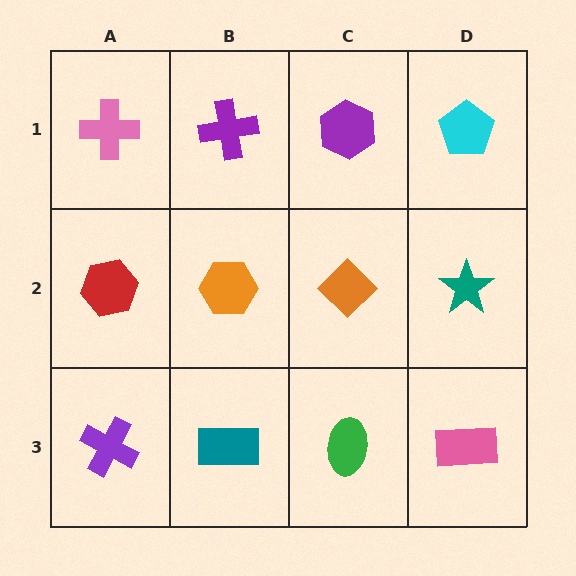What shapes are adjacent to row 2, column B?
A purple cross (row 1, column B), a teal rectangle (row 3, column B), a red hexagon (row 2, column A), an orange diamond (row 2, column C).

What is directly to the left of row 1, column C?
A purple cross.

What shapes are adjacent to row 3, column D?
A teal star (row 2, column D), a green ellipse (row 3, column C).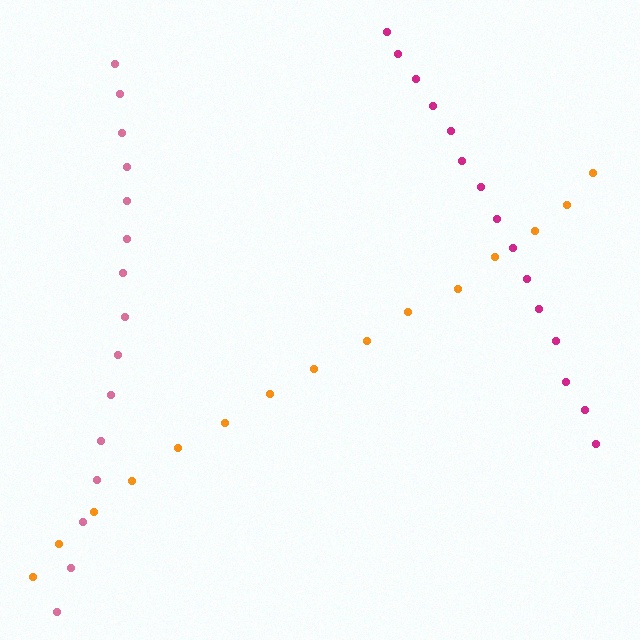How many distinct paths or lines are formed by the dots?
There are 3 distinct paths.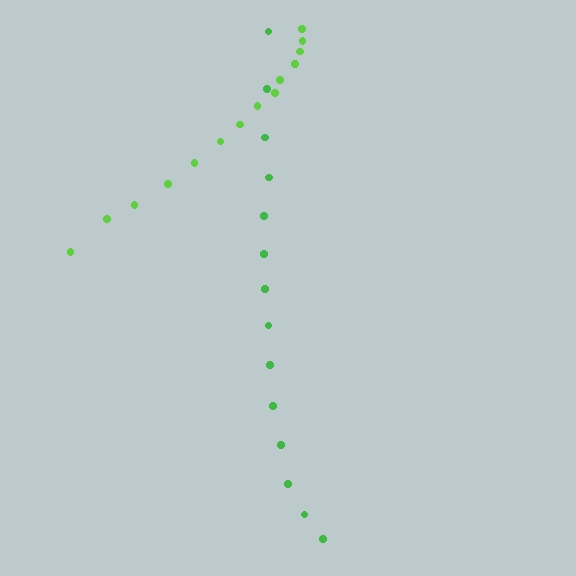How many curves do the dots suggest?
There are 2 distinct paths.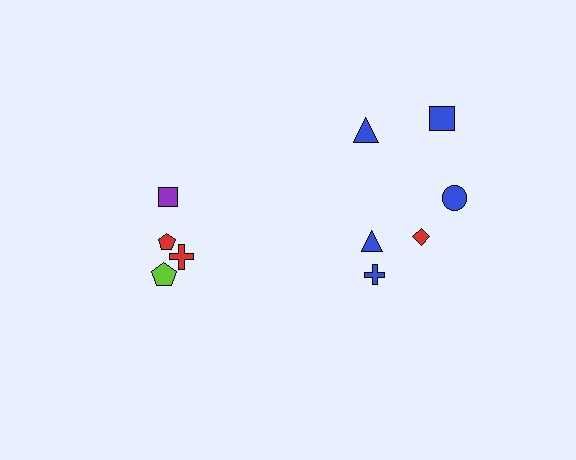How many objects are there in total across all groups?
There are 10 objects.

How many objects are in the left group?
There are 4 objects.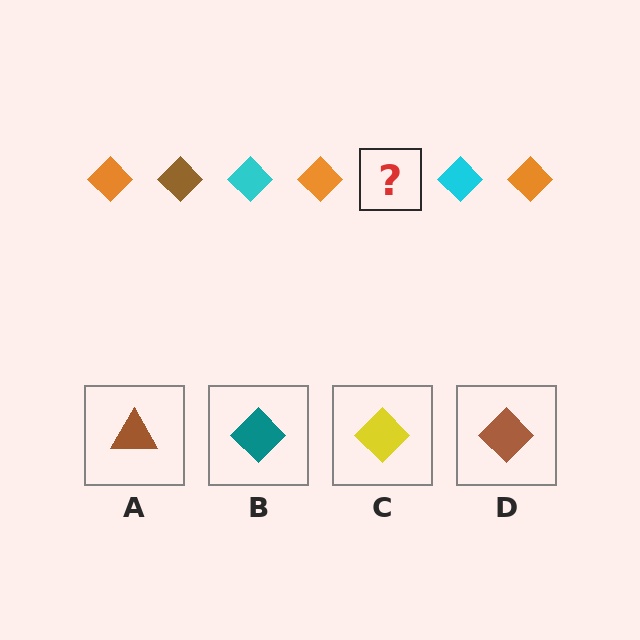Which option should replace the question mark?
Option D.